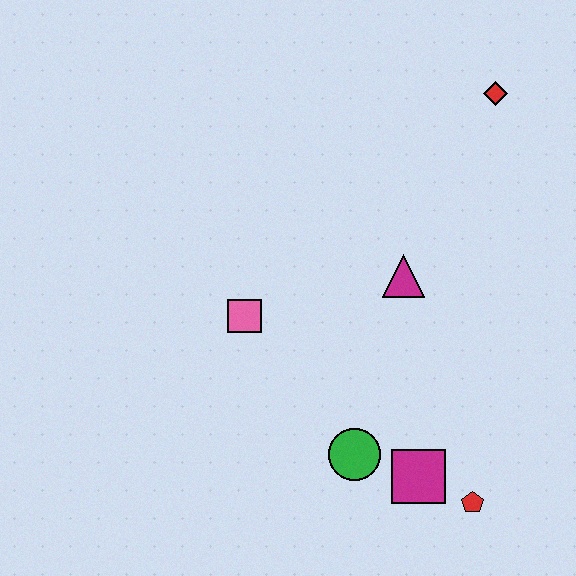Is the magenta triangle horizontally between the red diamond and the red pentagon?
No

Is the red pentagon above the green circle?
No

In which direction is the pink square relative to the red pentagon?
The pink square is to the left of the red pentagon.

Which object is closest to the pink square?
The magenta triangle is closest to the pink square.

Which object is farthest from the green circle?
The red diamond is farthest from the green circle.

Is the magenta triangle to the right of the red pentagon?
No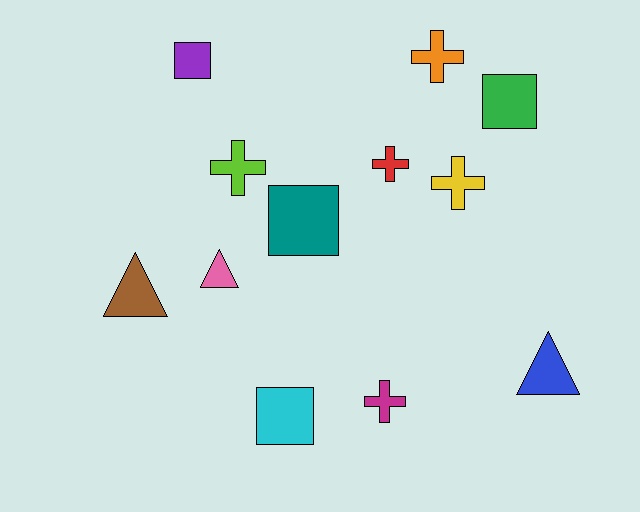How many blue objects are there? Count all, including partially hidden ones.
There is 1 blue object.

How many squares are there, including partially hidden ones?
There are 4 squares.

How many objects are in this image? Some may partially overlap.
There are 12 objects.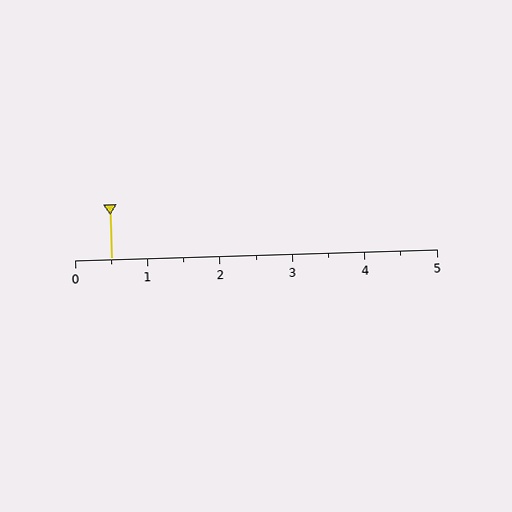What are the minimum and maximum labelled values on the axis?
The axis runs from 0 to 5.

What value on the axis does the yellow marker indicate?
The marker indicates approximately 0.5.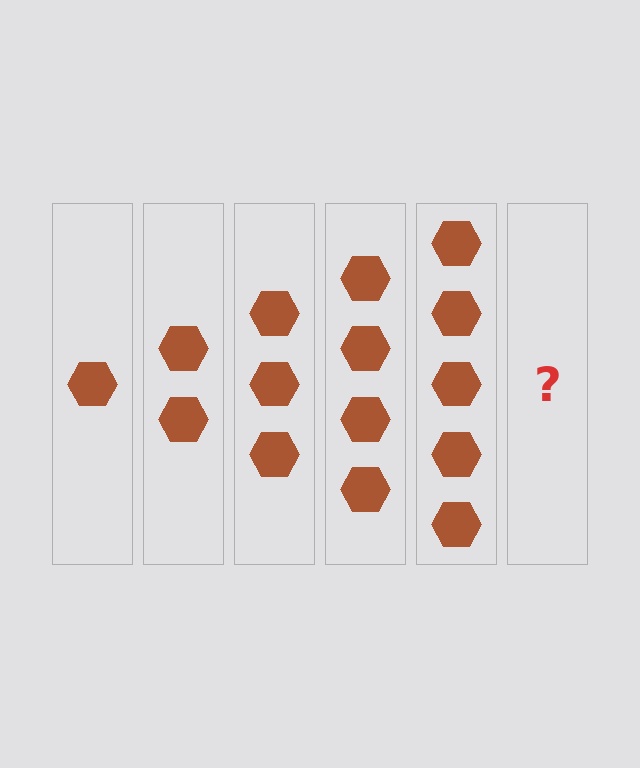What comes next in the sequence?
The next element should be 6 hexagons.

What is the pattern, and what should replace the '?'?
The pattern is that each step adds one more hexagon. The '?' should be 6 hexagons.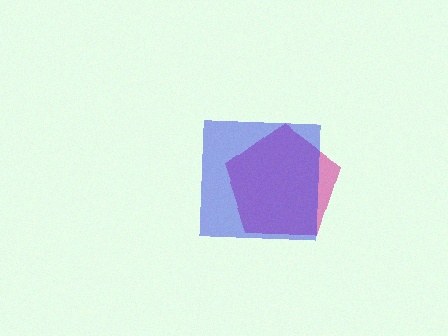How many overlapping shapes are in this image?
There are 2 overlapping shapes in the image.